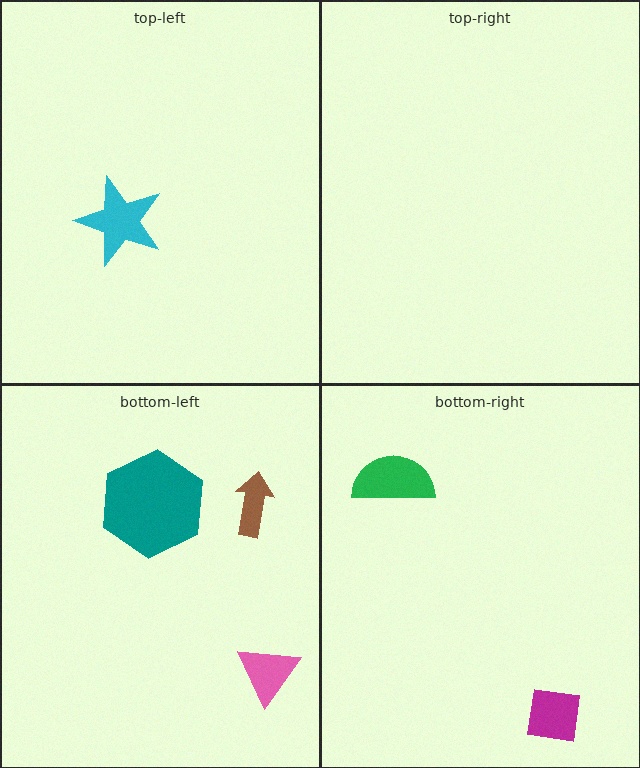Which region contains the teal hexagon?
The bottom-left region.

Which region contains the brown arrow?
The bottom-left region.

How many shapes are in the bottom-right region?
2.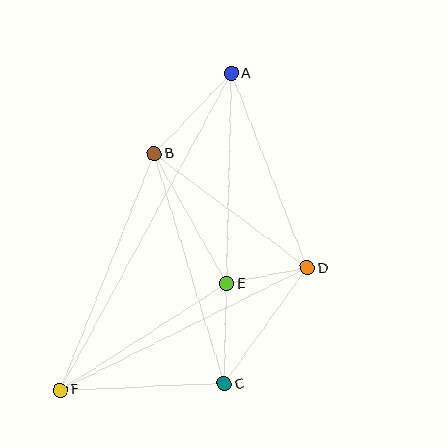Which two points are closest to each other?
Points D and E are closest to each other.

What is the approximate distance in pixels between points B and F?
The distance between B and F is approximately 254 pixels.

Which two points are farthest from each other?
Points A and F are farthest from each other.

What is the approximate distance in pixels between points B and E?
The distance between B and E is approximately 149 pixels.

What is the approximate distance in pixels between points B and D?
The distance between B and D is approximately 191 pixels.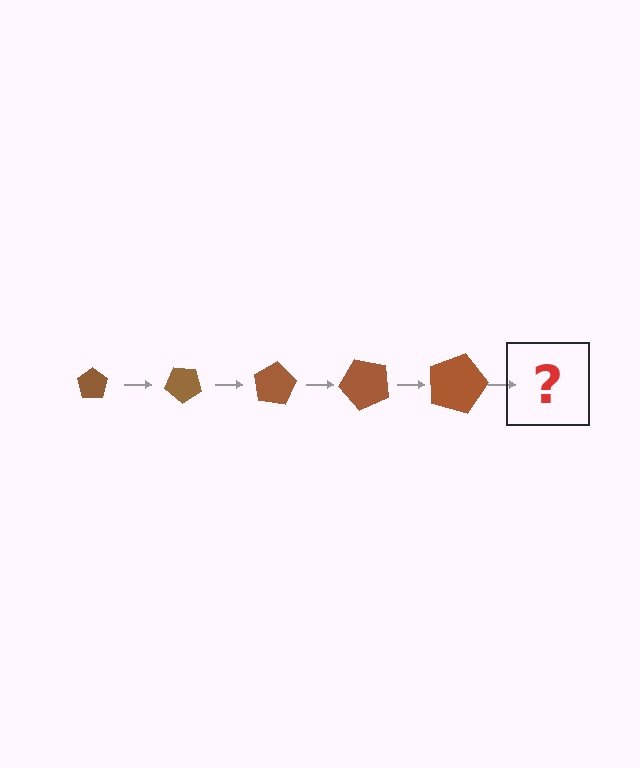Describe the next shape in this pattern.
It should be a pentagon, larger than the previous one and rotated 200 degrees from the start.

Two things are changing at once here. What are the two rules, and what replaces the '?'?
The two rules are that the pentagon grows larger each step and it rotates 40 degrees each step. The '?' should be a pentagon, larger than the previous one and rotated 200 degrees from the start.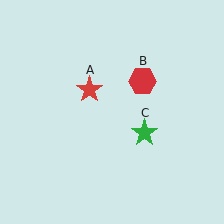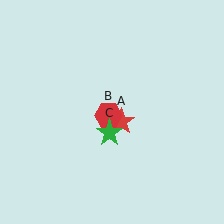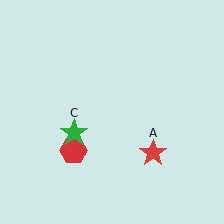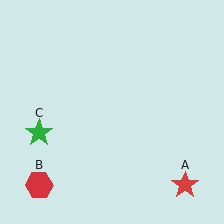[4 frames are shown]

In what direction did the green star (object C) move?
The green star (object C) moved left.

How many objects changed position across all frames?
3 objects changed position: red star (object A), red hexagon (object B), green star (object C).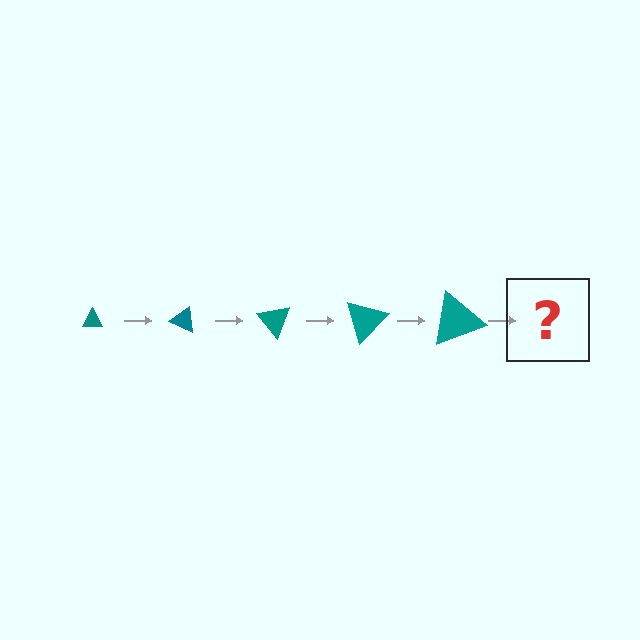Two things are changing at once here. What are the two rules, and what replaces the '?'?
The two rules are that the triangle grows larger each step and it rotates 25 degrees each step. The '?' should be a triangle, larger than the previous one and rotated 125 degrees from the start.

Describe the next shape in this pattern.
It should be a triangle, larger than the previous one and rotated 125 degrees from the start.